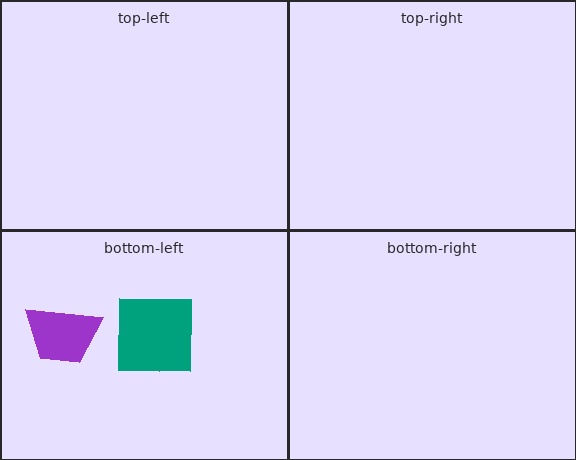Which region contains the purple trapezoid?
The bottom-left region.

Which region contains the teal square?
The bottom-left region.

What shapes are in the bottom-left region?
The brown pentagon, the teal square, the purple trapezoid.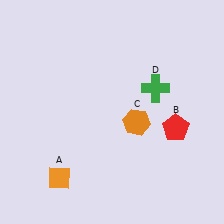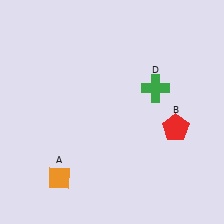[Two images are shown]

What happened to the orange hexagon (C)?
The orange hexagon (C) was removed in Image 2. It was in the bottom-right area of Image 1.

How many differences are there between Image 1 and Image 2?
There is 1 difference between the two images.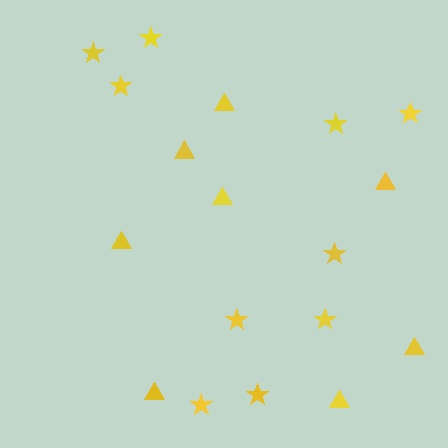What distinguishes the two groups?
There are 2 groups: one group of stars (10) and one group of triangles (8).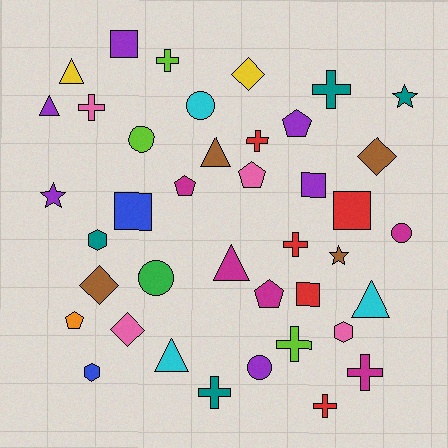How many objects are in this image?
There are 40 objects.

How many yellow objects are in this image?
There are 2 yellow objects.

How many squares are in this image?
There are 5 squares.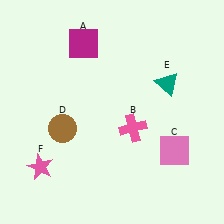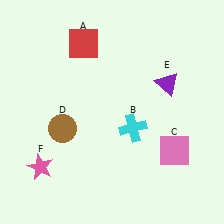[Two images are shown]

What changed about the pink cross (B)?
In Image 1, B is pink. In Image 2, it changed to cyan.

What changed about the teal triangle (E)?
In Image 1, E is teal. In Image 2, it changed to purple.